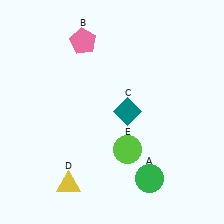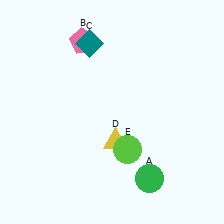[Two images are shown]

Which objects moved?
The objects that moved are: the teal diamond (C), the yellow triangle (D).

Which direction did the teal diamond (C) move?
The teal diamond (C) moved up.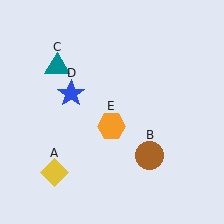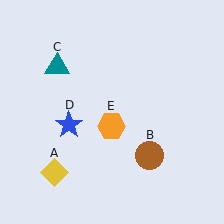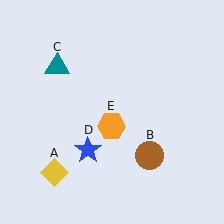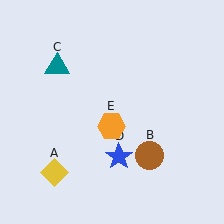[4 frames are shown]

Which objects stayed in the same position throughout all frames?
Yellow diamond (object A) and brown circle (object B) and teal triangle (object C) and orange hexagon (object E) remained stationary.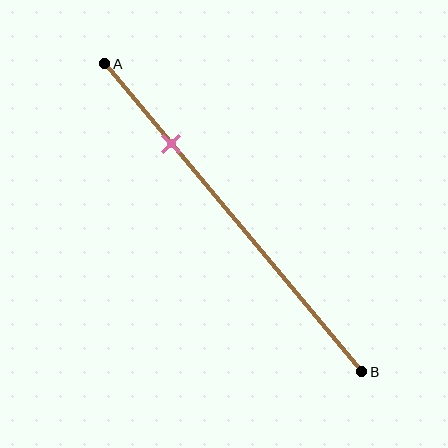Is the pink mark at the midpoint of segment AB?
No, the mark is at about 25% from A, not at the 50% midpoint.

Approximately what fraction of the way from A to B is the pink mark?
The pink mark is approximately 25% of the way from A to B.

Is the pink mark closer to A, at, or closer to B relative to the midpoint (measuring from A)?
The pink mark is closer to point A than the midpoint of segment AB.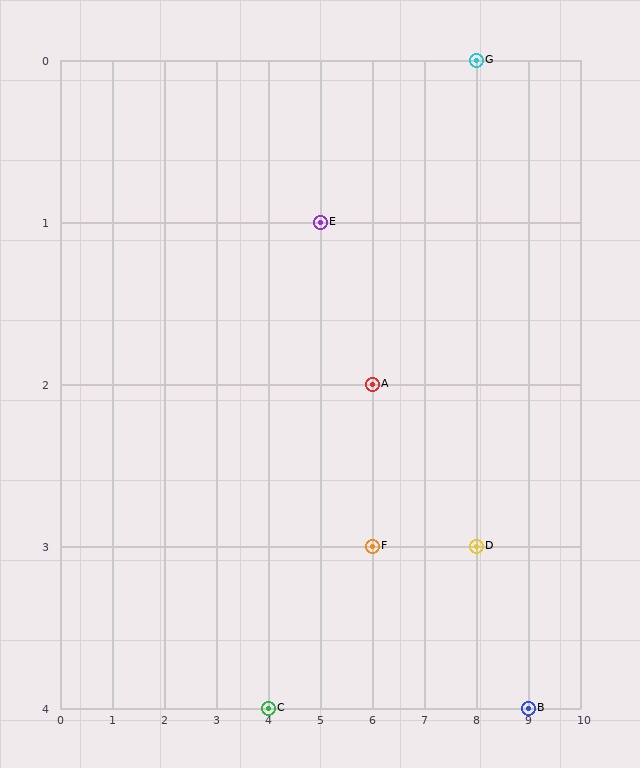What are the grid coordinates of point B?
Point B is at grid coordinates (9, 4).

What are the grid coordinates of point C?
Point C is at grid coordinates (4, 4).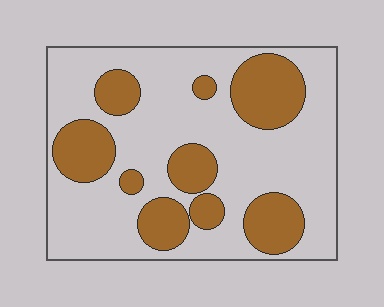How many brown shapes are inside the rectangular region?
9.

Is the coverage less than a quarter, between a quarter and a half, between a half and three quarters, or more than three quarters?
Between a quarter and a half.